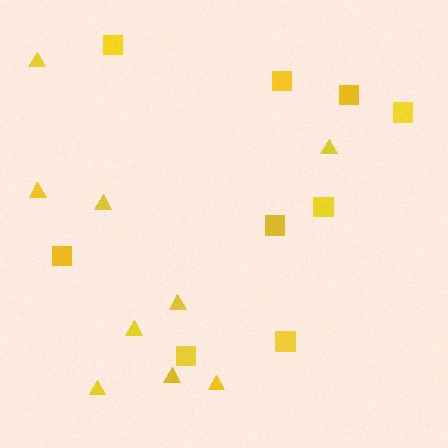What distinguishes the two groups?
There are 2 groups: one group of squares (9) and one group of triangles (9).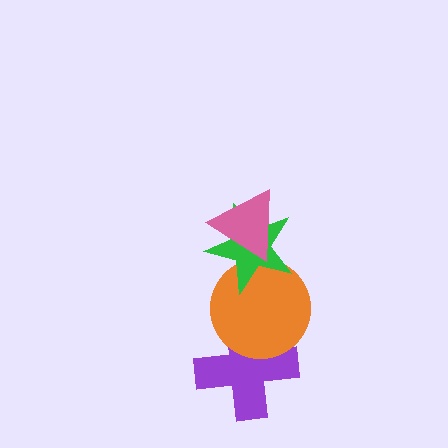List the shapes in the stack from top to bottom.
From top to bottom: the pink triangle, the green star, the orange circle, the purple cross.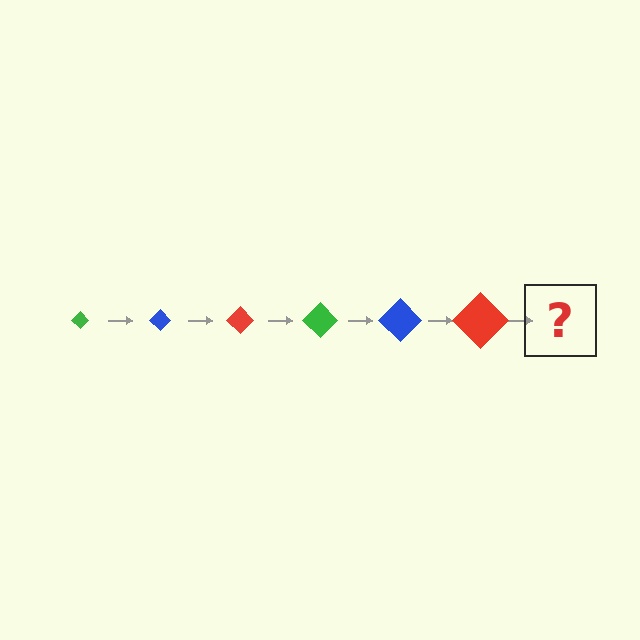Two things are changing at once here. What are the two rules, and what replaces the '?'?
The two rules are that the diamond grows larger each step and the color cycles through green, blue, and red. The '?' should be a green diamond, larger than the previous one.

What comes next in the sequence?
The next element should be a green diamond, larger than the previous one.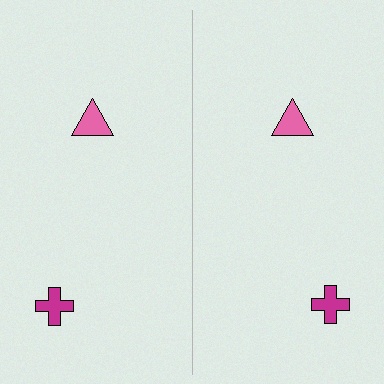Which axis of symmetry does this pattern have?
The pattern has a vertical axis of symmetry running through the center of the image.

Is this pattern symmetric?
Yes, this pattern has bilateral (reflection) symmetry.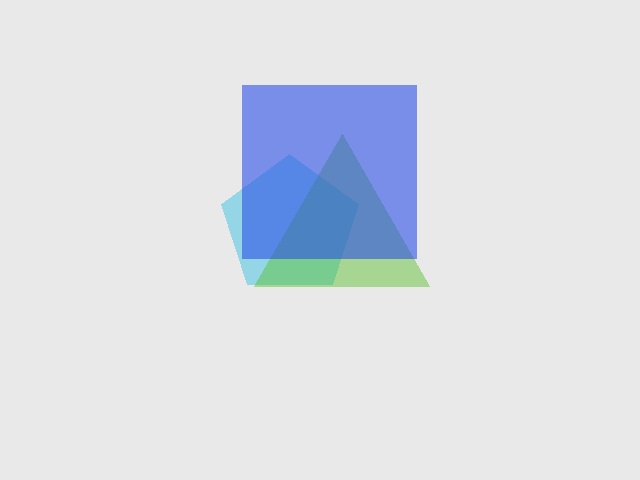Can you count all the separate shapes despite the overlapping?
Yes, there are 3 separate shapes.